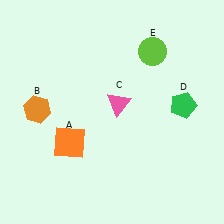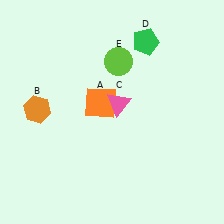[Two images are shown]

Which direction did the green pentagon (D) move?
The green pentagon (D) moved up.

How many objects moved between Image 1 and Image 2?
3 objects moved between the two images.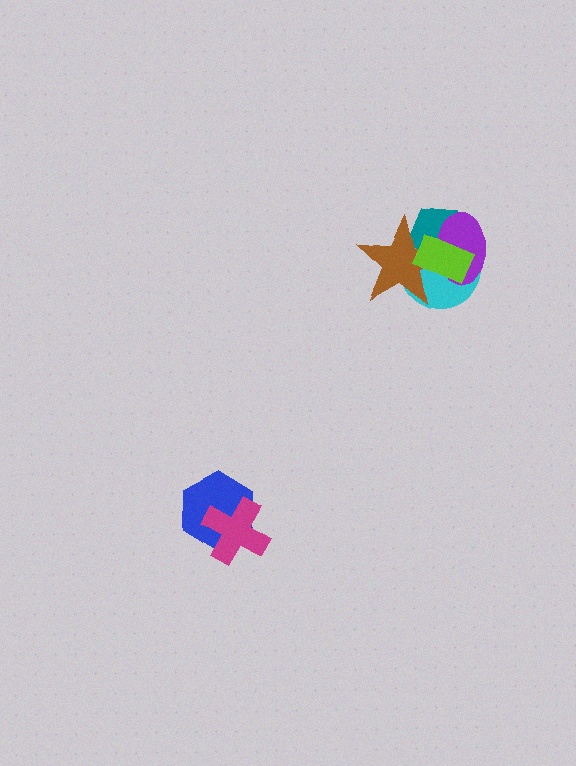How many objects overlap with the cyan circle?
4 objects overlap with the cyan circle.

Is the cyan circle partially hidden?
Yes, it is partially covered by another shape.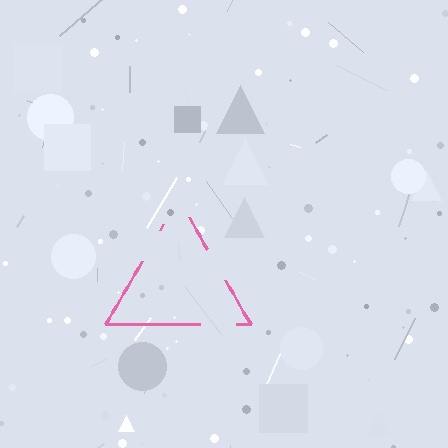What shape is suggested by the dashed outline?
The dashed outline suggests a triangle.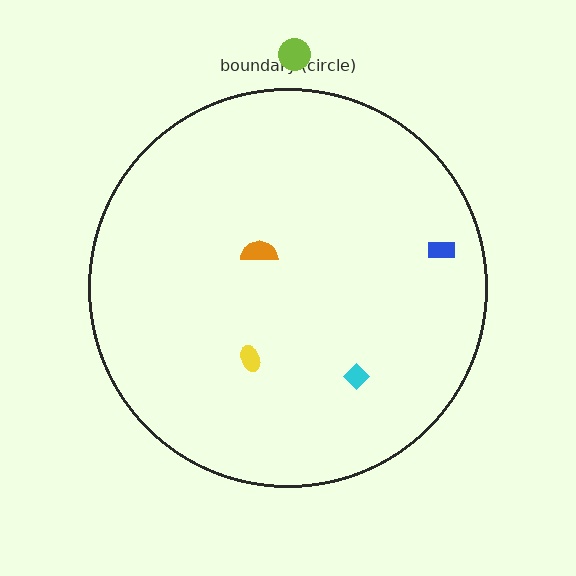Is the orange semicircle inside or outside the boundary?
Inside.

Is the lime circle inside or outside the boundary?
Outside.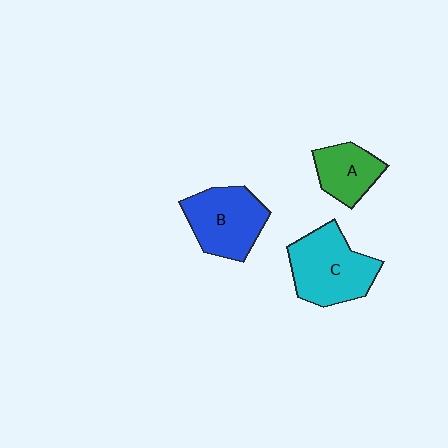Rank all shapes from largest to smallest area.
From largest to smallest: C (cyan), B (blue), A (green).